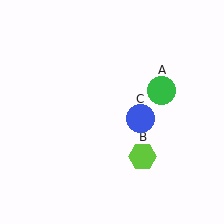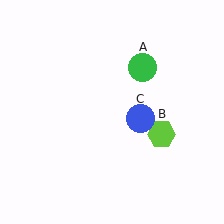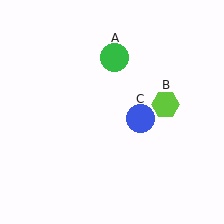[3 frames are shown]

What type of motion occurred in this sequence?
The green circle (object A), lime hexagon (object B) rotated counterclockwise around the center of the scene.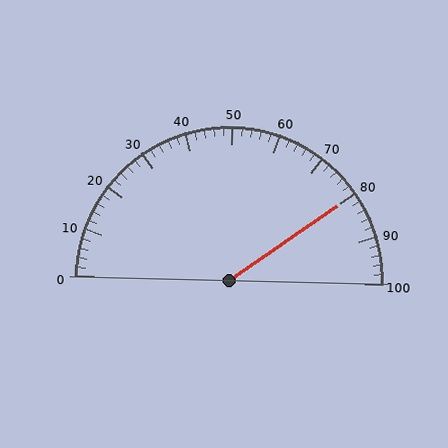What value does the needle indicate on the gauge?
The needle indicates approximately 80.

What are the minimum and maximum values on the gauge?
The gauge ranges from 0 to 100.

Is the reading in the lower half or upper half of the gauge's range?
The reading is in the upper half of the range (0 to 100).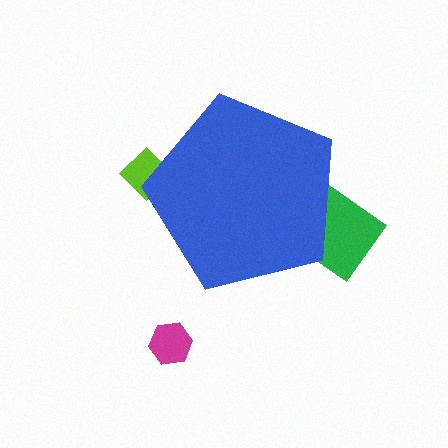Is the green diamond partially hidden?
Yes, the green diamond is partially hidden behind the blue pentagon.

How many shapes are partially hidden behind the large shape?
2 shapes are partially hidden.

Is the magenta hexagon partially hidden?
No, the magenta hexagon is fully visible.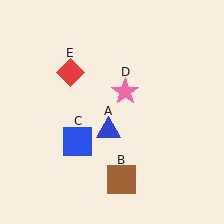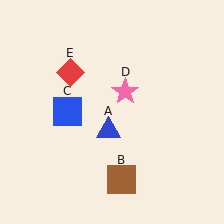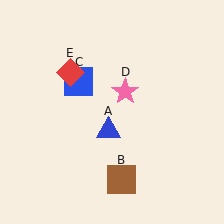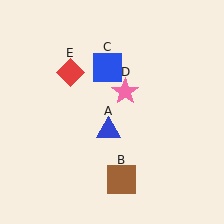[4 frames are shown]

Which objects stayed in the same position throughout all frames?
Blue triangle (object A) and brown square (object B) and pink star (object D) and red diamond (object E) remained stationary.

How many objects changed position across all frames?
1 object changed position: blue square (object C).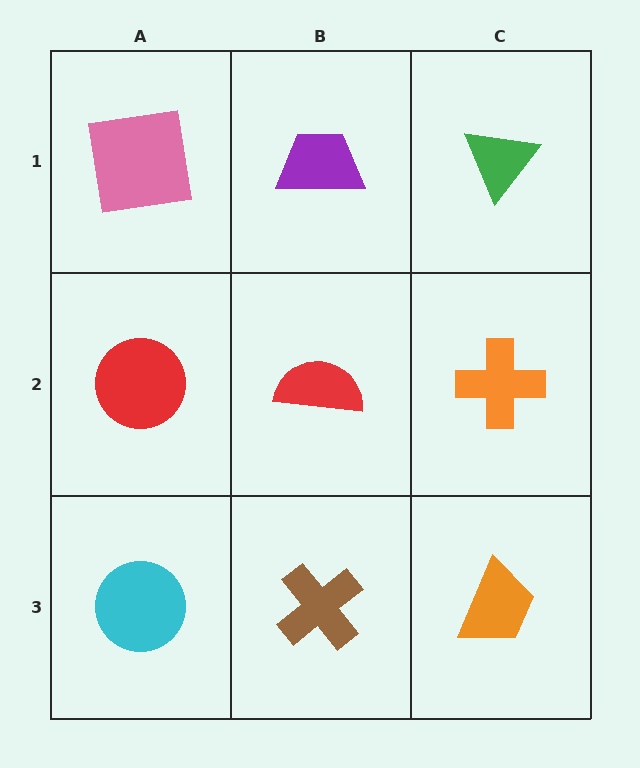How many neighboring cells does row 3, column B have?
3.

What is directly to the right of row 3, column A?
A brown cross.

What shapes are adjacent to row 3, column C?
An orange cross (row 2, column C), a brown cross (row 3, column B).